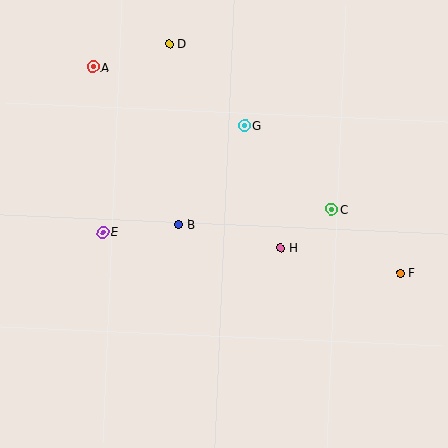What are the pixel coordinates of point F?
Point F is at (400, 273).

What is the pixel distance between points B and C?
The distance between B and C is 154 pixels.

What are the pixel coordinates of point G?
Point G is at (244, 125).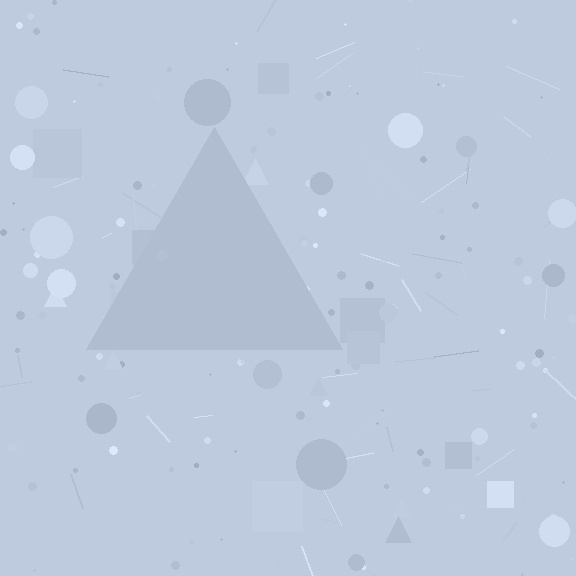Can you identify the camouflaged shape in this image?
The camouflaged shape is a triangle.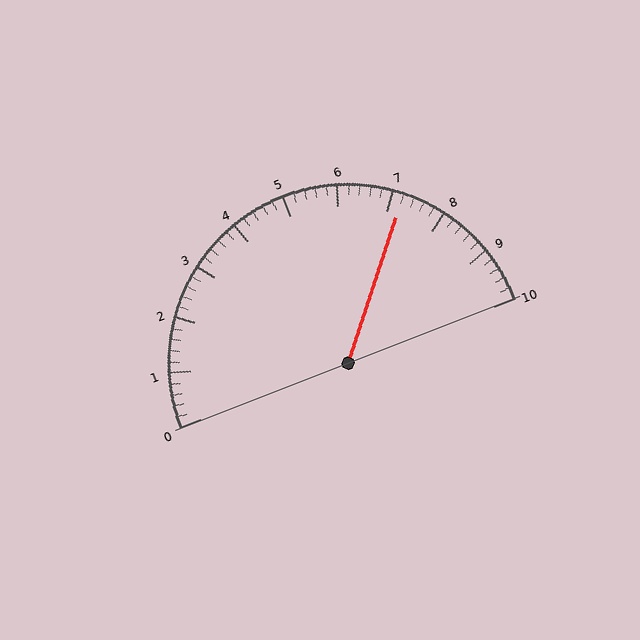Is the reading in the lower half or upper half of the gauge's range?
The reading is in the upper half of the range (0 to 10).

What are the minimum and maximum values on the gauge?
The gauge ranges from 0 to 10.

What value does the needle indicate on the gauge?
The needle indicates approximately 7.2.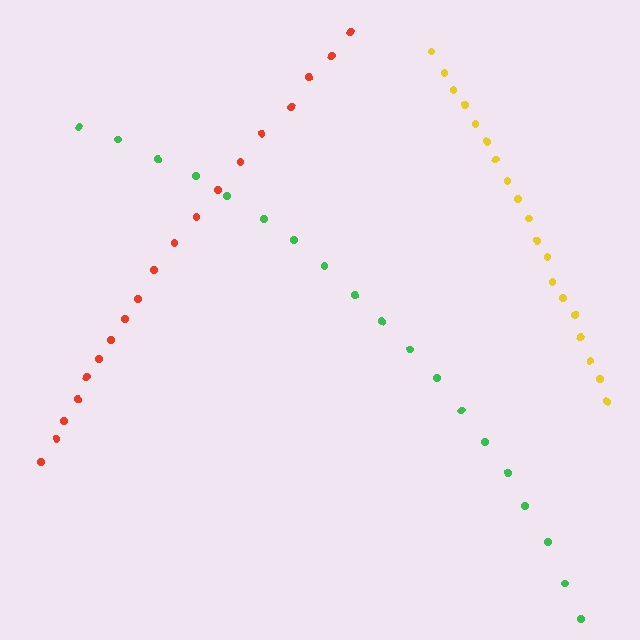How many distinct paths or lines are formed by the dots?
There are 3 distinct paths.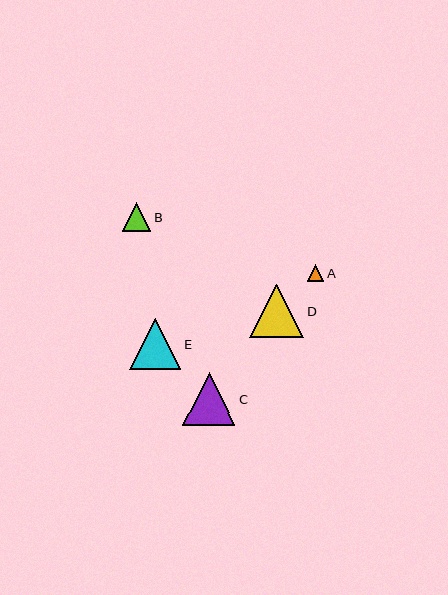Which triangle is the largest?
Triangle D is the largest with a size of approximately 54 pixels.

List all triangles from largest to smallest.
From largest to smallest: D, C, E, B, A.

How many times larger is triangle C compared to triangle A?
Triangle C is approximately 3.2 times the size of triangle A.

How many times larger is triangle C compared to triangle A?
Triangle C is approximately 3.2 times the size of triangle A.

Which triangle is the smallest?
Triangle A is the smallest with a size of approximately 16 pixels.